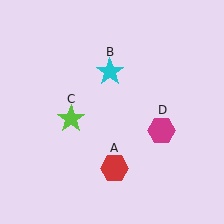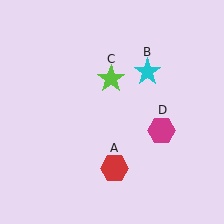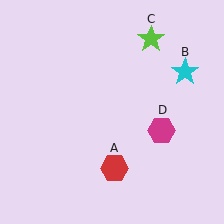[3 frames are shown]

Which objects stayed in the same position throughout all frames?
Red hexagon (object A) and magenta hexagon (object D) remained stationary.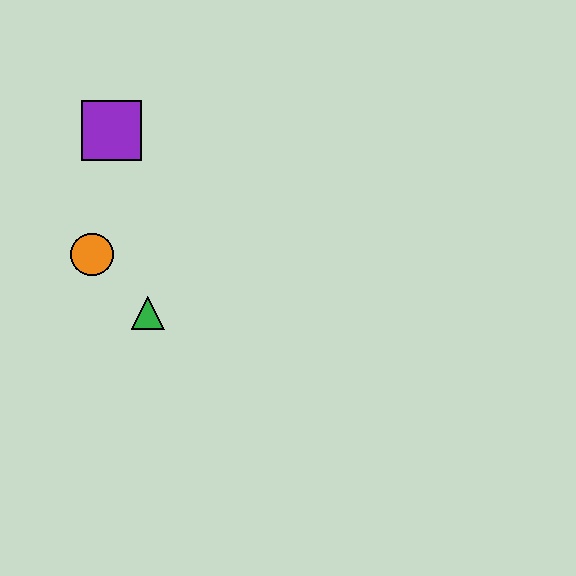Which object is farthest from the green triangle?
The purple square is farthest from the green triangle.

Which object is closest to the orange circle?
The green triangle is closest to the orange circle.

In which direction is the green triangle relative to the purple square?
The green triangle is below the purple square.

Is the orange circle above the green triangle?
Yes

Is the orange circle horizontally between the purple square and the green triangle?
No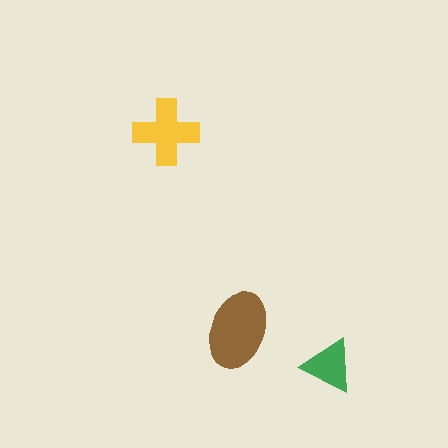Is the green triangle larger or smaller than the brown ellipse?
Smaller.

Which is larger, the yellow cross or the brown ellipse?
The brown ellipse.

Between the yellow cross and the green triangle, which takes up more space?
The yellow cross.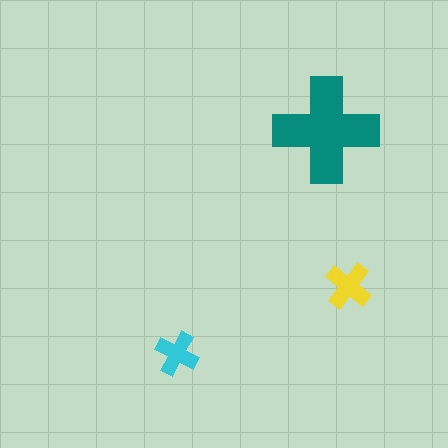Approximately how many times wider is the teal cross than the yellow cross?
About 2 times wider.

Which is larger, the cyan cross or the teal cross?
The teal one.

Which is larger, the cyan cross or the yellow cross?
The yellow one.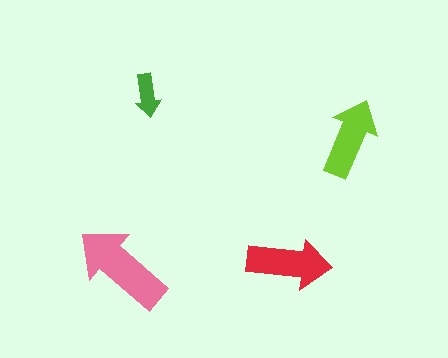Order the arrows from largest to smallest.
the pink one, the red one, the lime one, the green one.